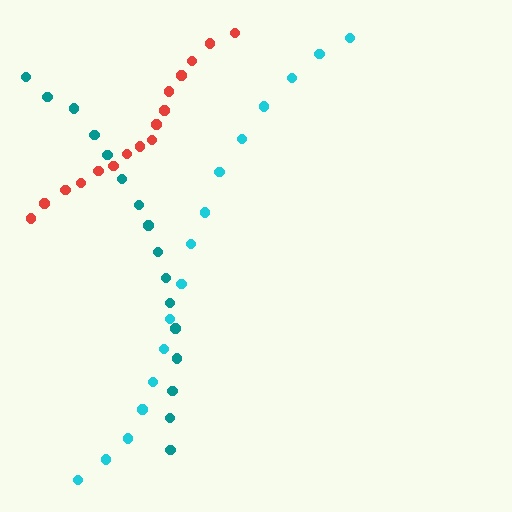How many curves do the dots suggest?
There are 3 distinct paths.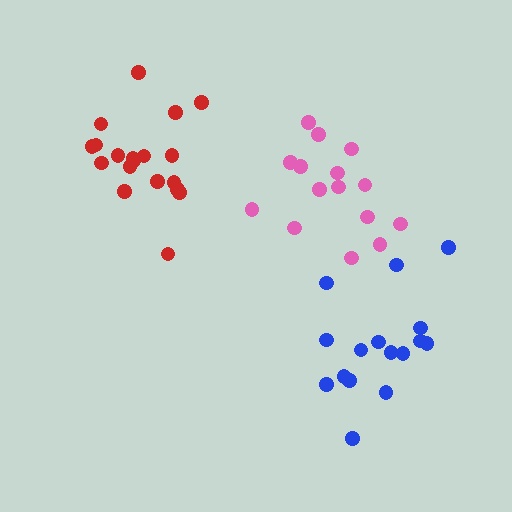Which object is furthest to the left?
The red cluster is leftmost.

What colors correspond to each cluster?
The clusters are colored: pink, blue, red.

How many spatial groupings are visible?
There are 3 spatial groupings.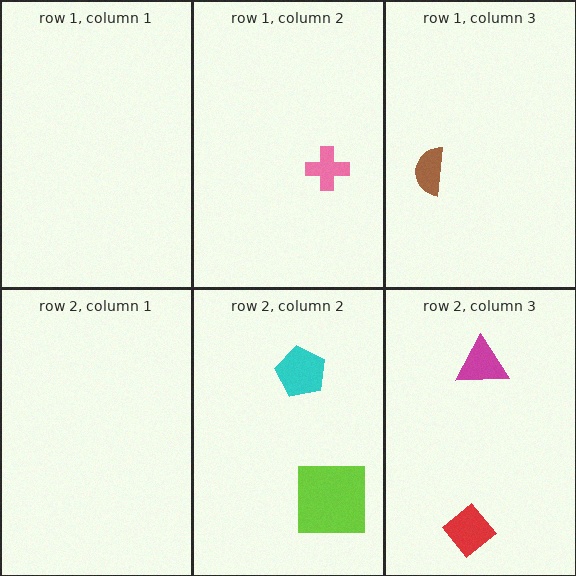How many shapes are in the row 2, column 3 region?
2.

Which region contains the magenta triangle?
The row 2, column 3 region.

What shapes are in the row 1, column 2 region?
The pink cross.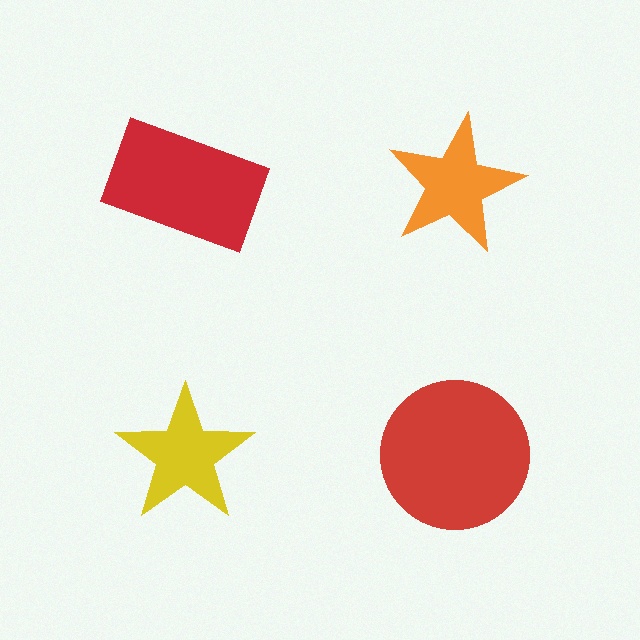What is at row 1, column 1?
A red rectangle.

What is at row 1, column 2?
An orange star.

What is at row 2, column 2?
A red circle.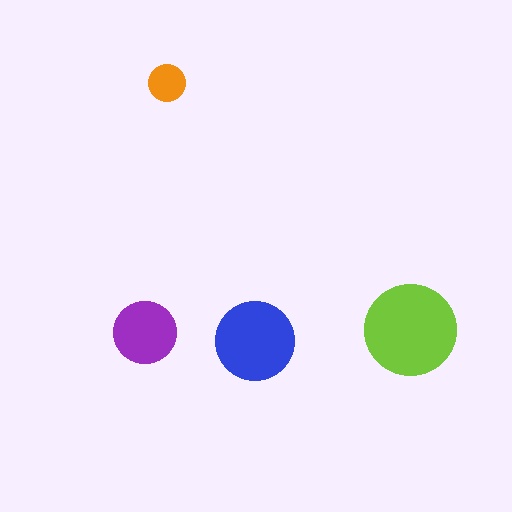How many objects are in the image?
There are 4 objects in the image.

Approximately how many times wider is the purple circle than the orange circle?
About 1.5 times wider.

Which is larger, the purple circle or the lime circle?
The lime one.